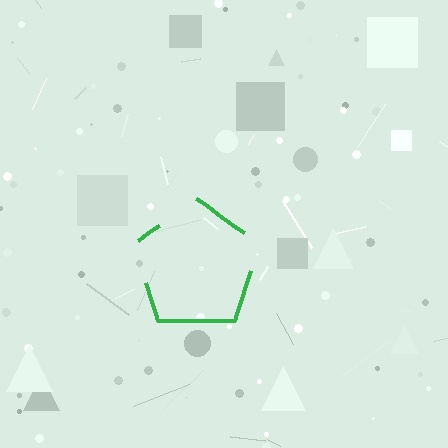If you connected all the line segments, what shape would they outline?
They would outline a pentagon.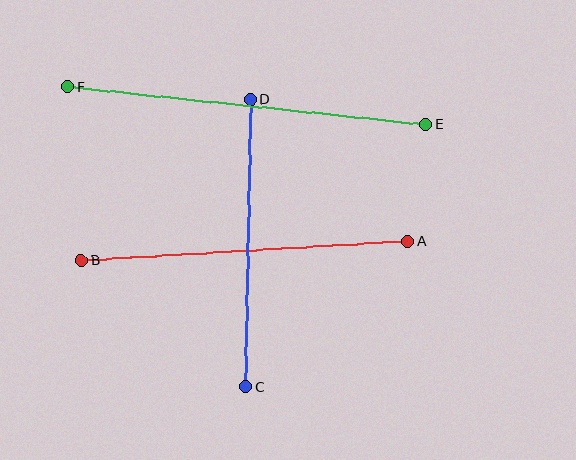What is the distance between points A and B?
The distance is approximately 327 pixels.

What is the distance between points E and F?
The distance is approximately 360 pixels.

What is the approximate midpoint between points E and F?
The midpoint is at approximately (247, 106) pixels.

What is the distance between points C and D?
The distance is approximately 287 pixels.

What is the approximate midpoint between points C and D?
The midpoint is at approximately (248, 243) pixels.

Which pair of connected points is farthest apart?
Points E and F are farthest apart.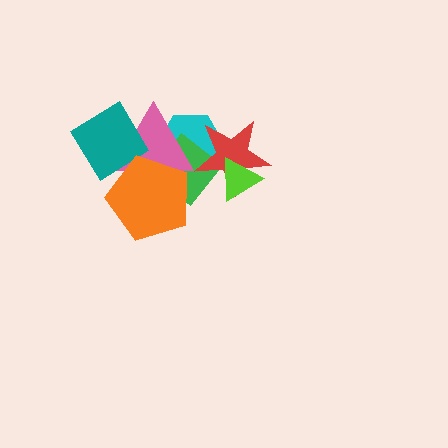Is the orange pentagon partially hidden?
No, no other shape covers it.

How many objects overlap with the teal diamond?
2 objects overlap with the teal diamond.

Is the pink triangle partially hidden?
Yes, it is partially covered by another shape.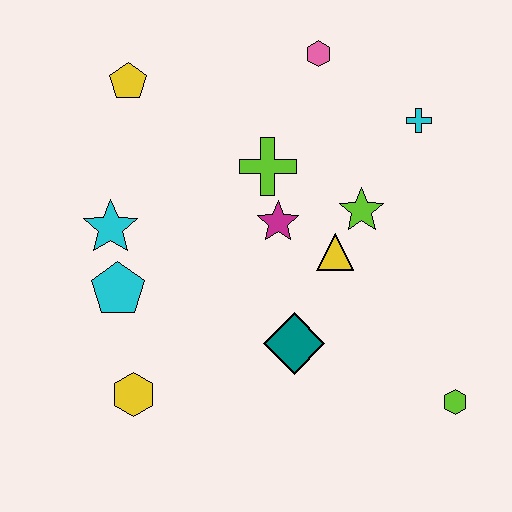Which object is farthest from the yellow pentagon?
The lime hexagon is farthest from the yellow pentagon.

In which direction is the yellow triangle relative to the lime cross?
The yellow triangle is below the lime cross.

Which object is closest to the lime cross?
The magenta star is closest to the lime cross.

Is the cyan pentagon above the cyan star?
No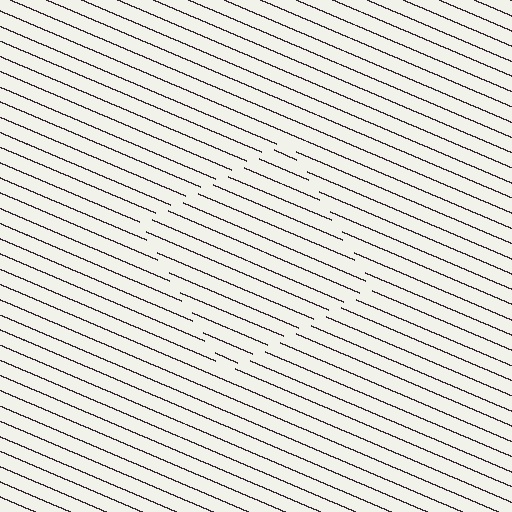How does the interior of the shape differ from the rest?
The interior of the shape contains the same grating, shifted by half a period — the contour is defined by the phase discontinuity where line-ends from the inner and outer gratings abut.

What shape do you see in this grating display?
An illusory square. The interior of the shape contains the same grating, shifted by half a period — the contour is defined by the phase discontinuity where line-ends from the inner and outer gratings abut.